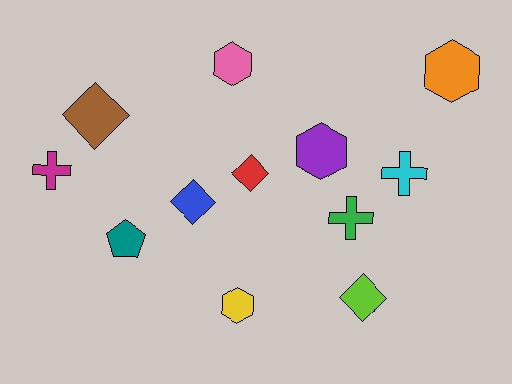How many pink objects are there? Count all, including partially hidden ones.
There is 1 pink object.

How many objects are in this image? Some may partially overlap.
There are 12 objects.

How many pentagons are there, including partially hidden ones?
There is 1 pentagon.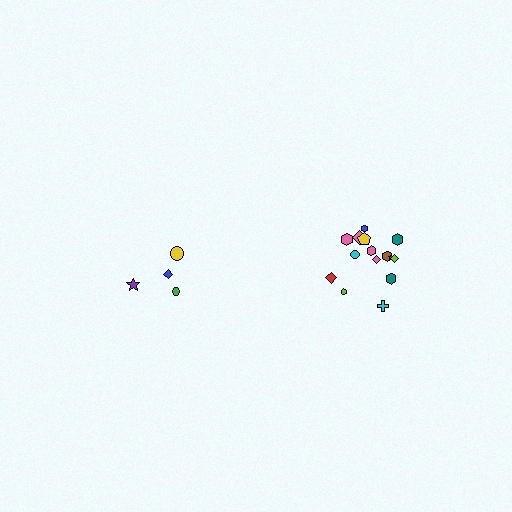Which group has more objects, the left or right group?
The right group.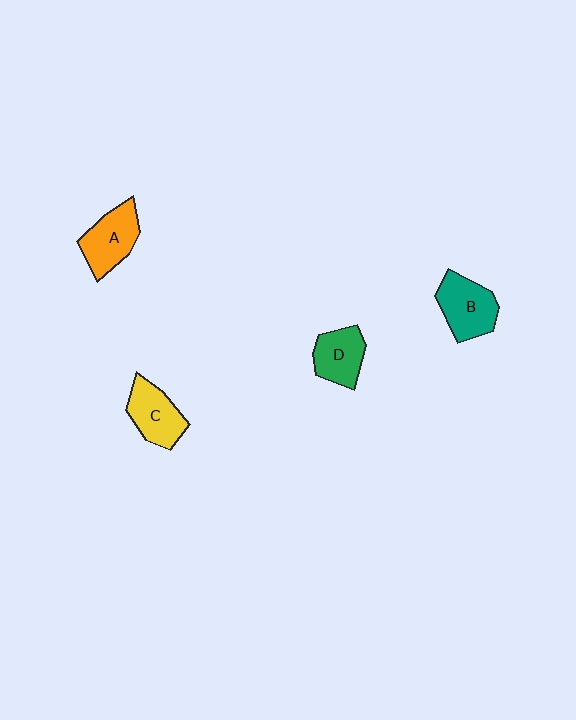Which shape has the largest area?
Shape B (teal).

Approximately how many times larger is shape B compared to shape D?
Approximately 1.2 times.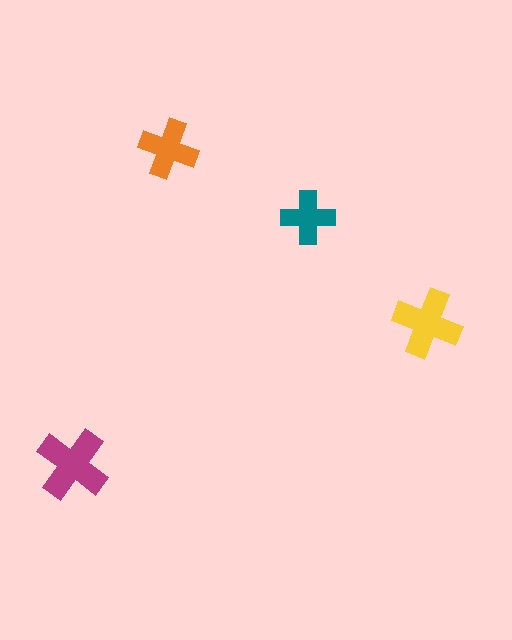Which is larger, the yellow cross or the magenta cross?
The magenta one.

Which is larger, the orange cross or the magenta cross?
The magenta one.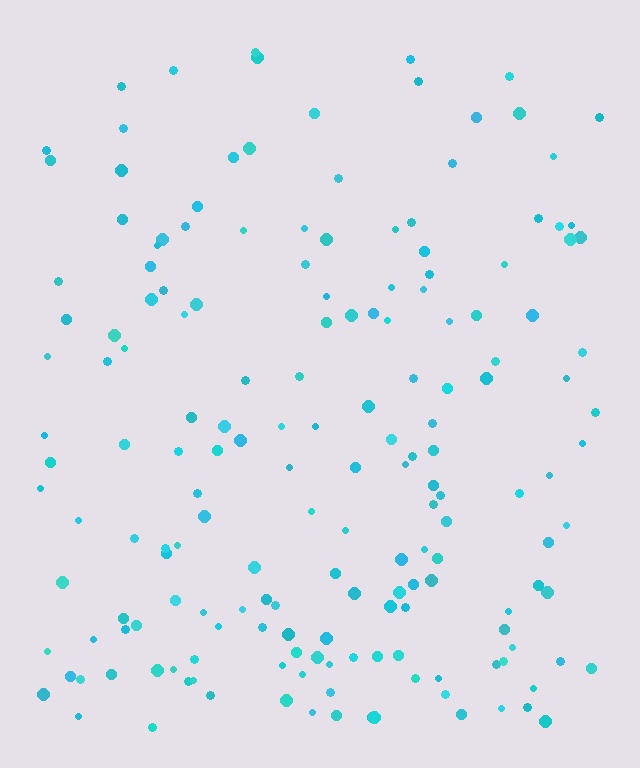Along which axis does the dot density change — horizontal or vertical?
Vertical.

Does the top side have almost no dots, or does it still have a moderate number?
Still a moderate number, just noticeably fewer than the bottom.